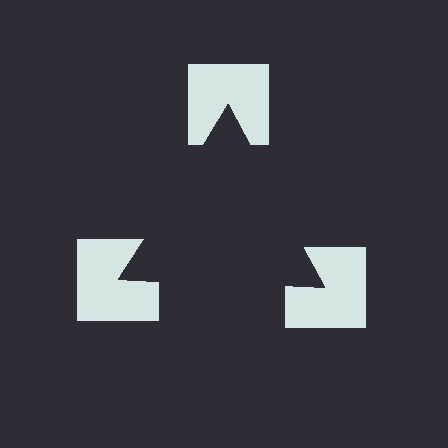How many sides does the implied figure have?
3 sides.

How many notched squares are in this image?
There are 3 — one at each vertex of the illusory triangle.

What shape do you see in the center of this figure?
An illusory triangle — its edges are inferred from the aligned wedge cuts in the notched squares, not physically drawn.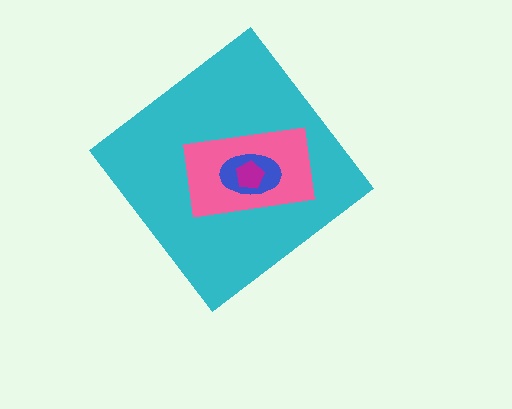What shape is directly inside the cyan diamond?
The pink rectangle.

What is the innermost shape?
The magenta pentagon.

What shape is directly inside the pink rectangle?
The blue ellipse.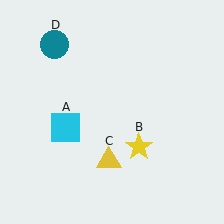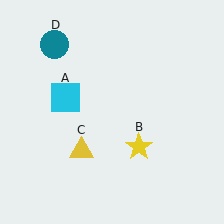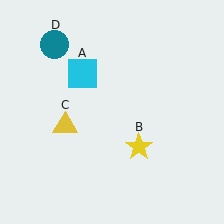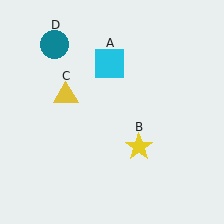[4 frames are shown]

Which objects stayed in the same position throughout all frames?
Yellow star (object B) and teal circle (object D) remained stationary.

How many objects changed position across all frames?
2 objects changed position: cyan square (object A), yellow triangle (object C).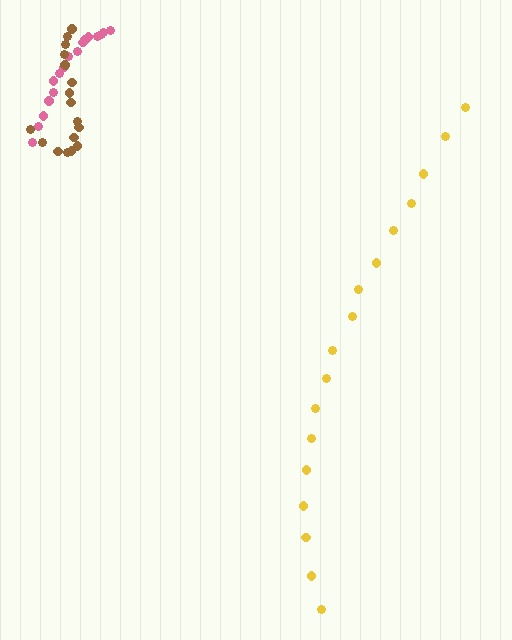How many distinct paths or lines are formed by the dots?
There are 3 distinct paths.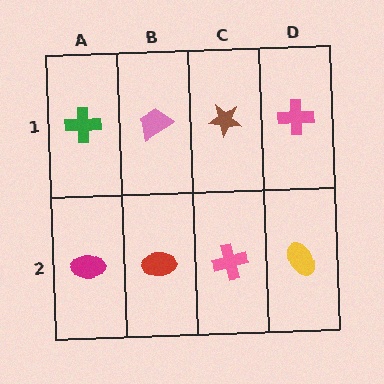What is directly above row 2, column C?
A brown star.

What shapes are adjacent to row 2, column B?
A pink trapezoid (row 1, column B), a magenta ellipse (row 2, column A), a pink cross (row 2, column C).